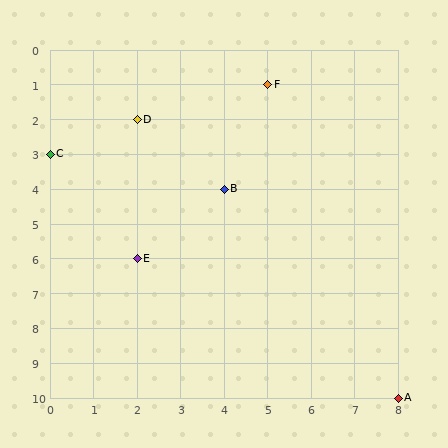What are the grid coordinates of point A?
Point A is at grid coordinates (8, 10).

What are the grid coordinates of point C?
Point C is at grid coordinates (0, 3).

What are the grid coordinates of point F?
Point F is at grid coordinates (5, 1).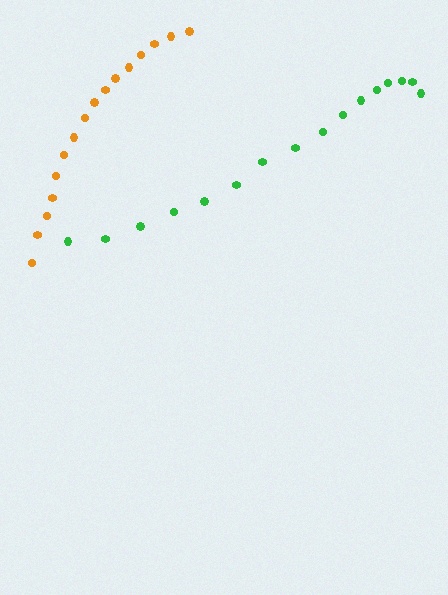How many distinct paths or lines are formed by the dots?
There are 2 distinct paths.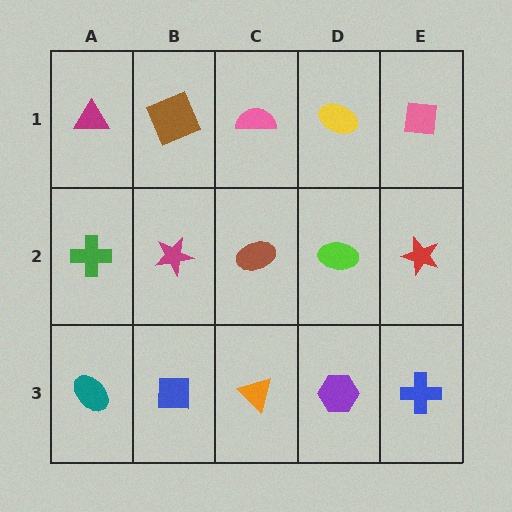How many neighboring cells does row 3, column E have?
2.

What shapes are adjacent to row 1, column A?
A green cross (row 2, column A), a brown square (row 1, column B).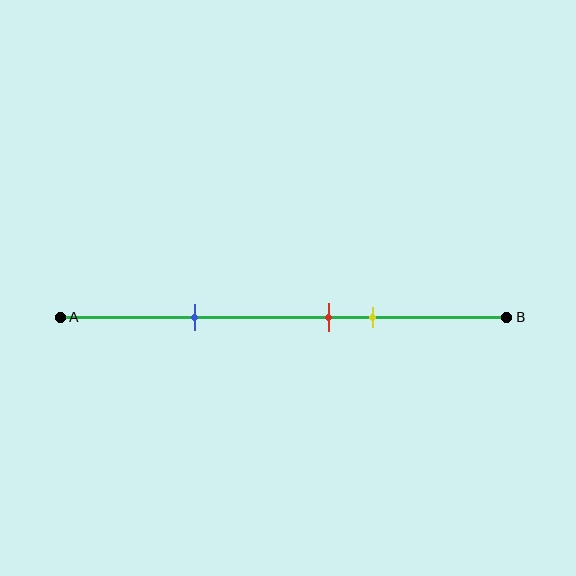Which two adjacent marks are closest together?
The red and yellow marks are the closest adjacent pair.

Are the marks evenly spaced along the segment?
No, the marks are not evenly spaced.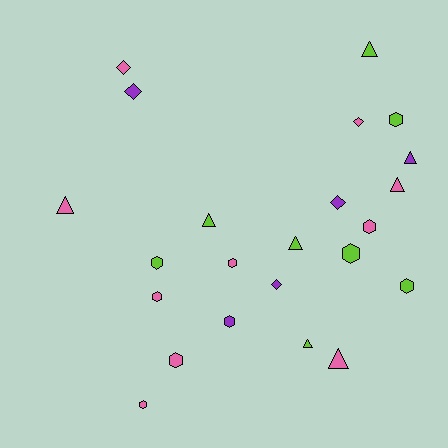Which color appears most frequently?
Pink, with 10 objects.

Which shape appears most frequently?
Hexagon, with 10 objects.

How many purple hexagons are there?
There is 1 purple hexagon.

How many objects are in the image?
There are 23 objects.